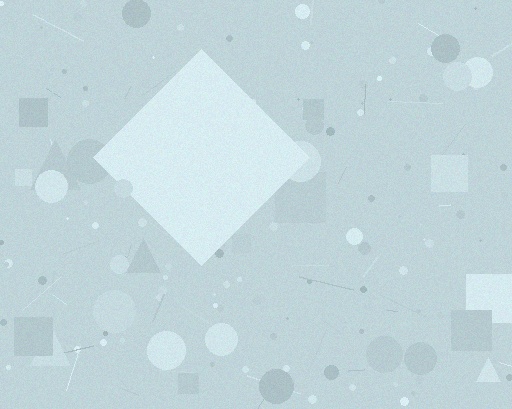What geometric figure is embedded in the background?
A diamond is embedded in the background.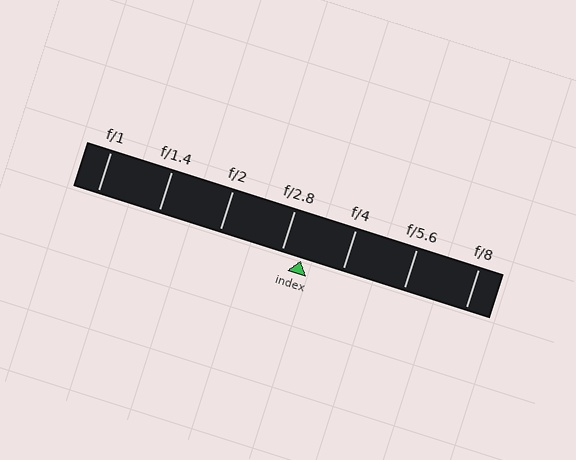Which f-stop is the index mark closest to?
The index mark is closest to f/2.8.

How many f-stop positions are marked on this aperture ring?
There are 7 f-stop positions marked.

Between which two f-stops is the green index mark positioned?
The index mark is between f/2.8 and f/4.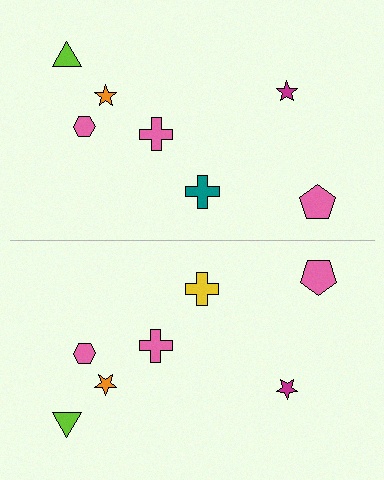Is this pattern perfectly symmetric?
No, the pattern is not perfectly symmetric. The yellow cross on the bottom side breaks the symmetry — its mirror counterpart is teal.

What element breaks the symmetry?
The yellow cross on the bottom side breaks the symmetry — its mirror counterpart is teal.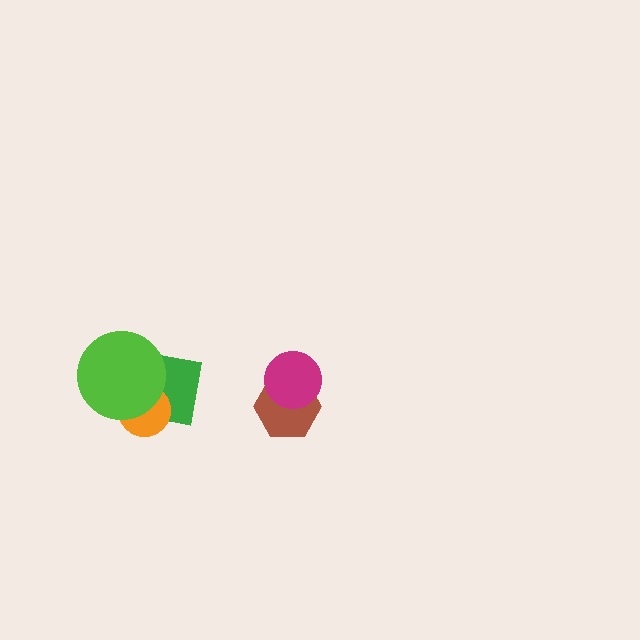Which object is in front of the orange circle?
The lime circle is in front of the orange circle.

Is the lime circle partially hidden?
No, no other shape covers it.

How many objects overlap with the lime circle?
2 objects overlap with the lime circle.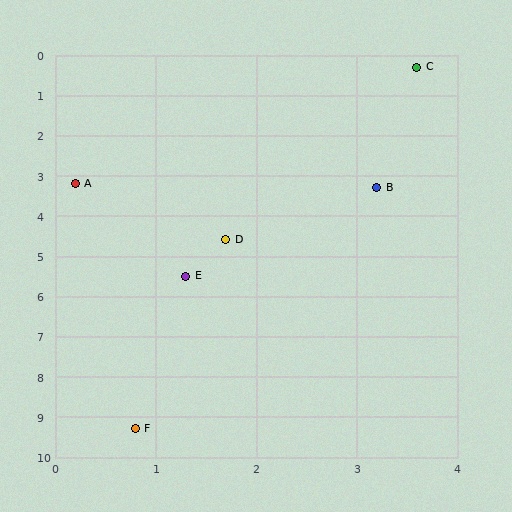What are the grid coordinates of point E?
Point E is at approximately (1.3, 5.5).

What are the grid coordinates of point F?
Point F is at approximately (0.8, 9.3).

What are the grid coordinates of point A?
Point A is at approximately (0.2, 3.2).